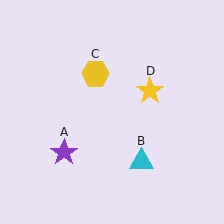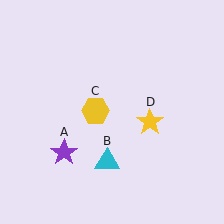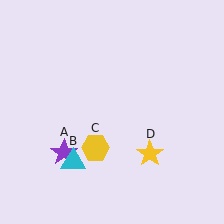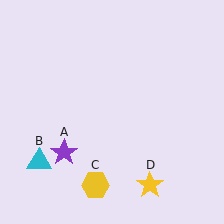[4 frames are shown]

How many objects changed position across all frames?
3 objects changed position: cyan triangle (object B), yellow hexagon (object C), yellow star (object D).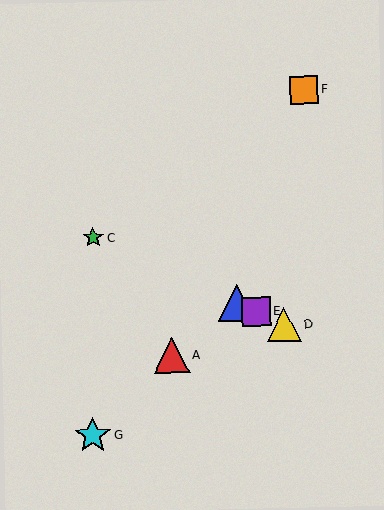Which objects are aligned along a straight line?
Objects B, C, D, E are aligned along a straight line.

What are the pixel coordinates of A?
Object A is at (172, 355).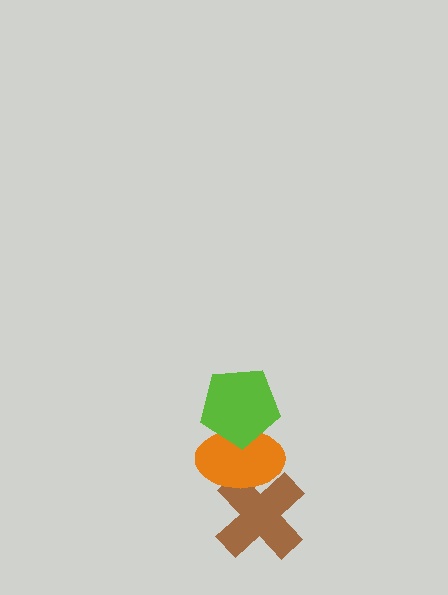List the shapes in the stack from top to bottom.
From top to bottom: the lime pentagon, the orange ellipse, the brown cross.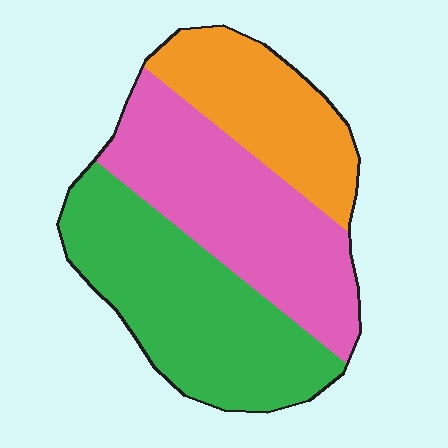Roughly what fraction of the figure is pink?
Pink takes up about three eighths (3/8) of the figure.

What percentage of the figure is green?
Green covers roughly 40% of the figure.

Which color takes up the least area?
Orange, at roughly 25%.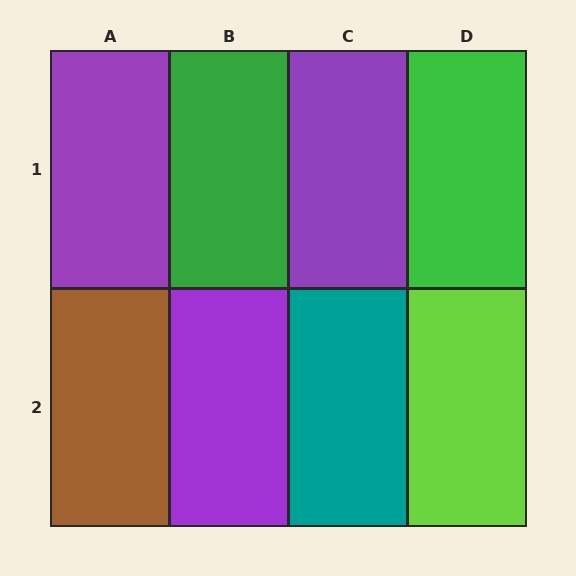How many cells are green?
2 cells are green.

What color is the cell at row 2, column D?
Lime.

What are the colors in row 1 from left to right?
Purple, green, purple, green.